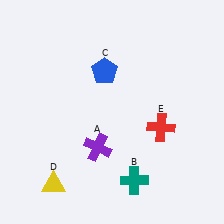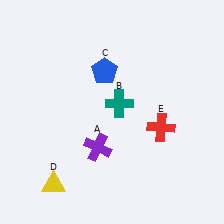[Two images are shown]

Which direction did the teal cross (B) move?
The teal cross (B) moved up.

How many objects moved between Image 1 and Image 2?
1 object moved between the two images.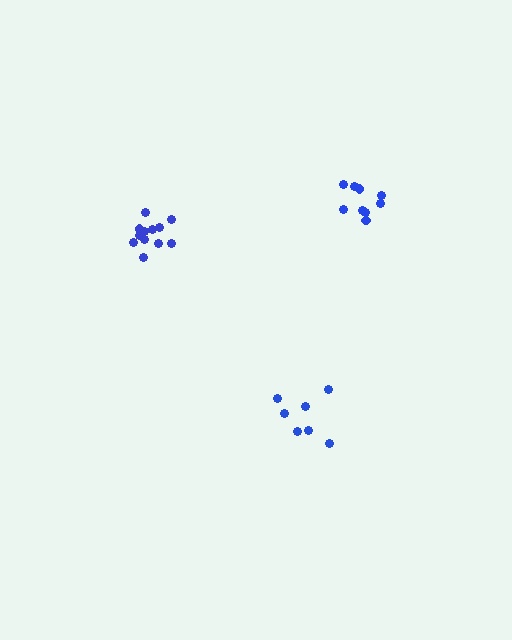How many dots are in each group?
Group 1: 7 dots, Group 2: 12 dots, Group 3: 9 dots (28 total).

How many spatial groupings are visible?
There are 3 spatial groupings.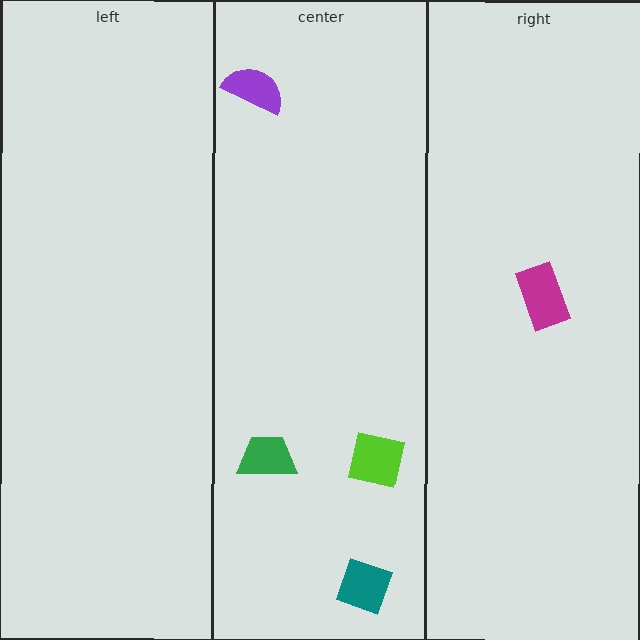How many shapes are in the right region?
1.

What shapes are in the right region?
The magenta rectangle.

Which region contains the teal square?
The center region.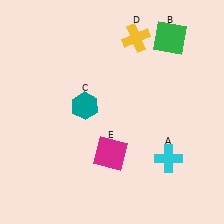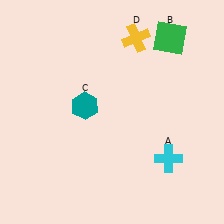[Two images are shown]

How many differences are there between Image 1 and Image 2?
There is 1 difference between the two images.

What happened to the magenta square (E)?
The magenta square (E) was removed in Image 2. It was in the bottom-left area of Image 1.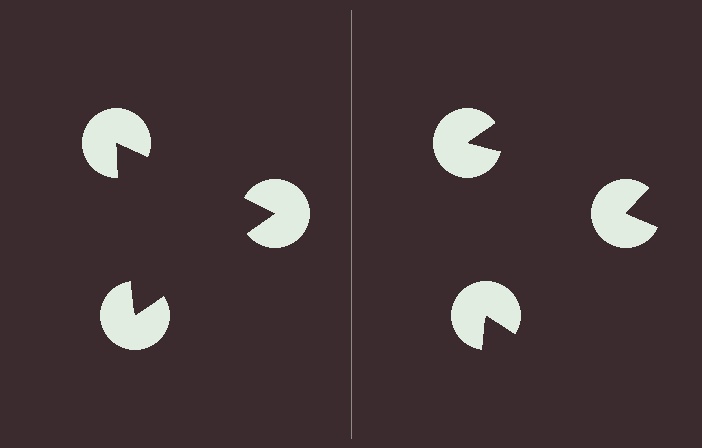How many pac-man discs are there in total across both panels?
6 — 3 on each side.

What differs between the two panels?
The pac-man discs are positioned identically on both sides; only the wedge orientations differ. On the left they align to a triangle; on the right they are misaligned.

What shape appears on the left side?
An illusory triangle.